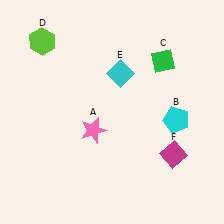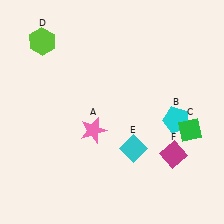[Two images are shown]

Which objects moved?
The objects that moved are: the green diamond (C), the cyan diamond (E).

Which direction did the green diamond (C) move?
The green diamond (C) moved down.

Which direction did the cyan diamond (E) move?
The cyan diamond (E) moved down.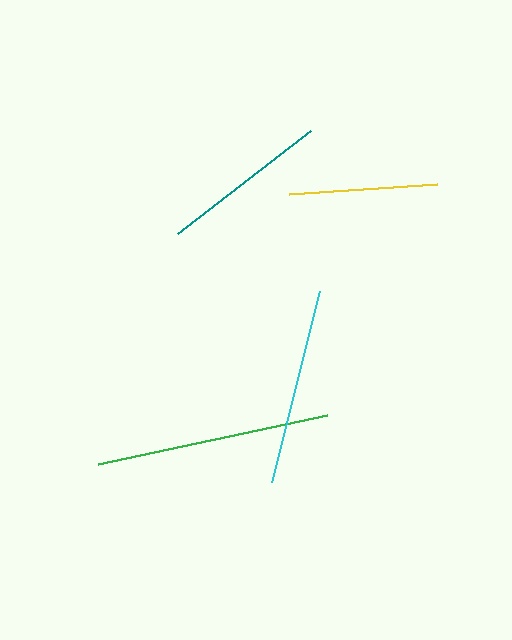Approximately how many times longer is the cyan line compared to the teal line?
The cyan line is approximately 1.2 times the length of the teal line.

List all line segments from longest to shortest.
From longest to shortest: green, cyan, teal, yellow.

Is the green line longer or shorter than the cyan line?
The green line is longer than the cyan line.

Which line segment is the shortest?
The yellow line is the shortest at approximately 148 pixels.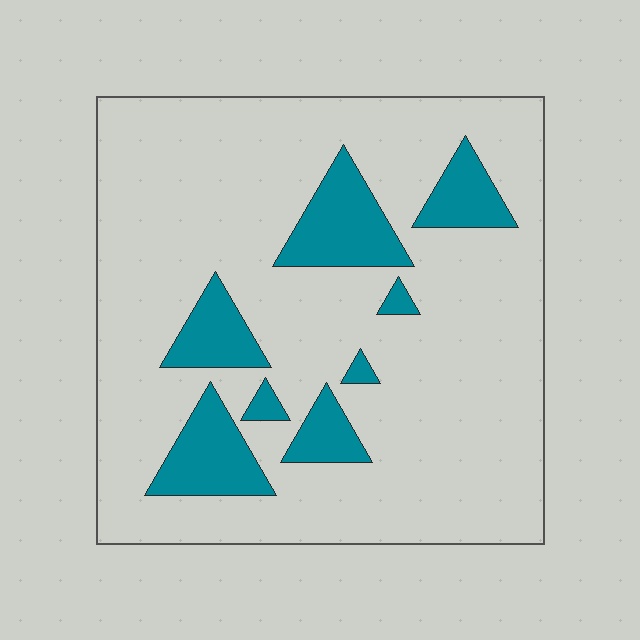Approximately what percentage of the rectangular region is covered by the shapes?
Approximately 15%.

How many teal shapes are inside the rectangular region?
8.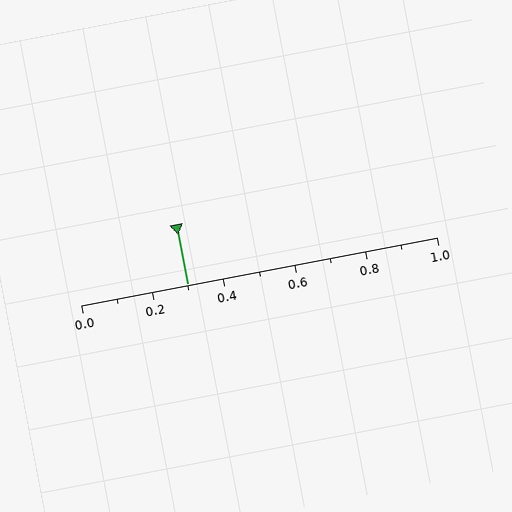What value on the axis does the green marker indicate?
The marker indicates approximately 0.3.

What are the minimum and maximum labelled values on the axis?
The axis runs from 0.0 to 1.0.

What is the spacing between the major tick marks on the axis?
The major ticks are spaced 0.2 apart.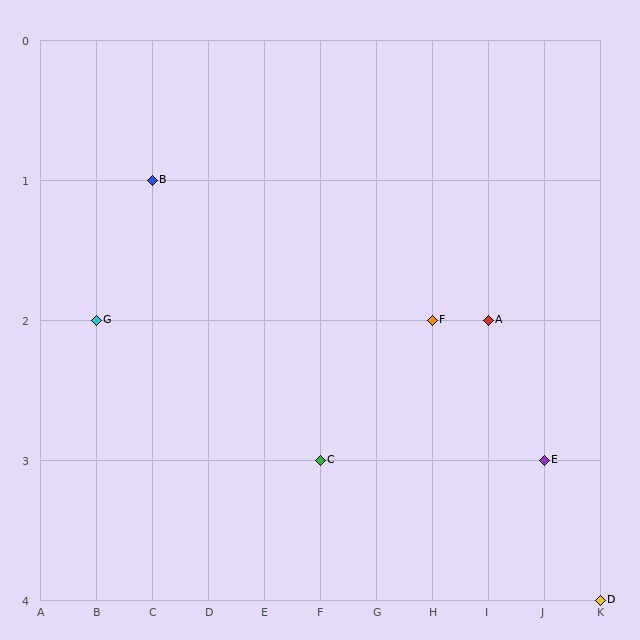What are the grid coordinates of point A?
Point A is at grid coordinates (I, 2).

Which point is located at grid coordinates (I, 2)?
Point A is at (I, 2).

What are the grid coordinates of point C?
Point C is at grid coordinates (F, 3).